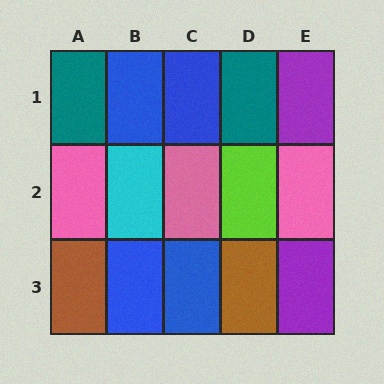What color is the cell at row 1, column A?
Teal.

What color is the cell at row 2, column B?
Cyan.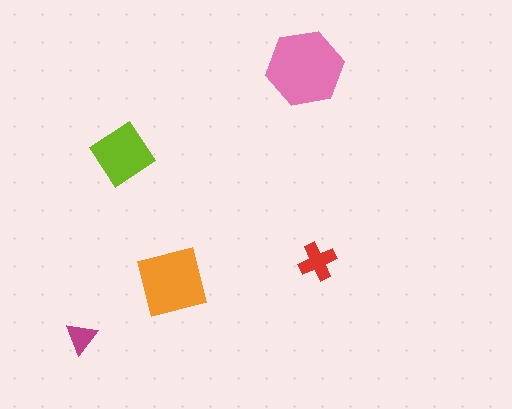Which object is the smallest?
The magenta triangle.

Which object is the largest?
The pink hexagon.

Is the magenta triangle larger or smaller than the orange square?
Smaller.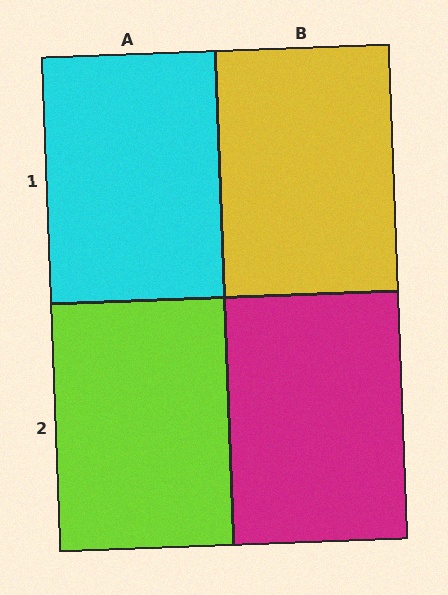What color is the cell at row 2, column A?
Lime.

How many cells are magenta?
1 cell is magenta.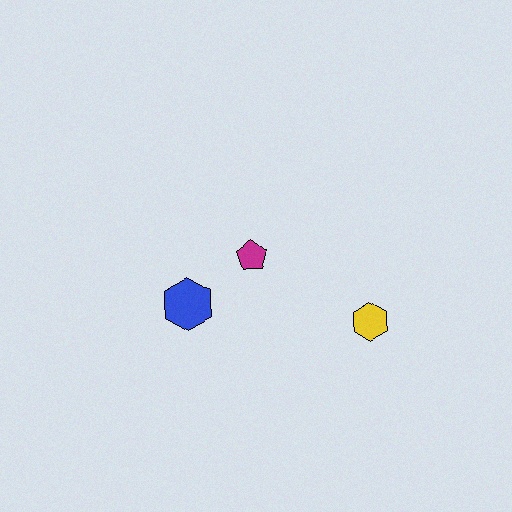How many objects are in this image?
There are 3 objects.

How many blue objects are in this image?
There is 1 blue object.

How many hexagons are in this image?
There are 2 hexagons.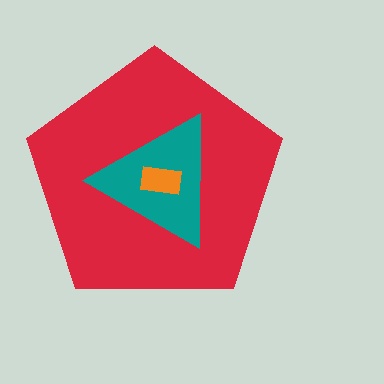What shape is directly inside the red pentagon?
The teal triangle.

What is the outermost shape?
The red pentagon.